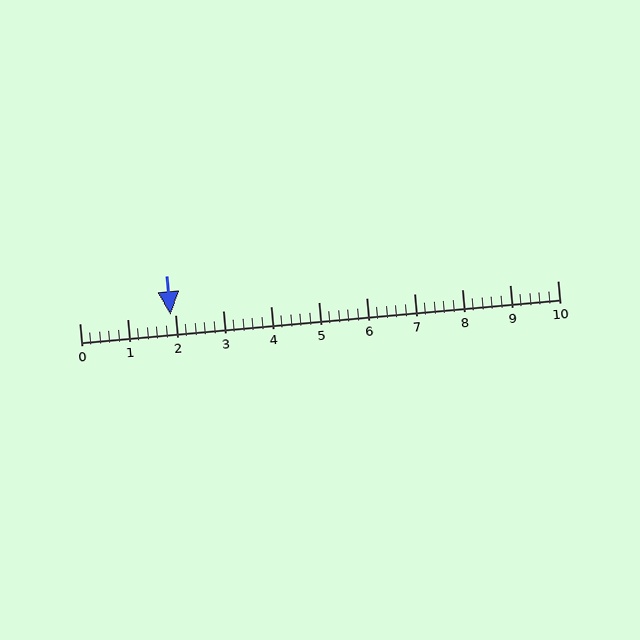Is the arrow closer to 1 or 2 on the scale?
The arrow is closer to 2.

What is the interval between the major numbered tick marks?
The major tick marks are spaced 1 units apart.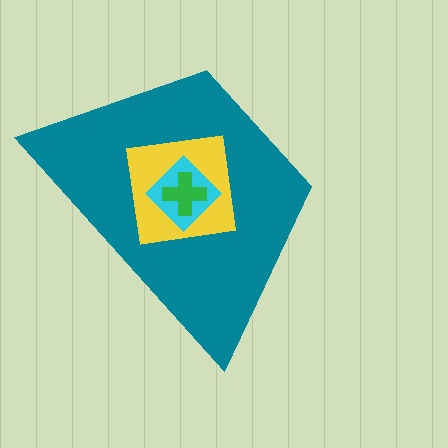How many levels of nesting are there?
4.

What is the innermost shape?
The green cross.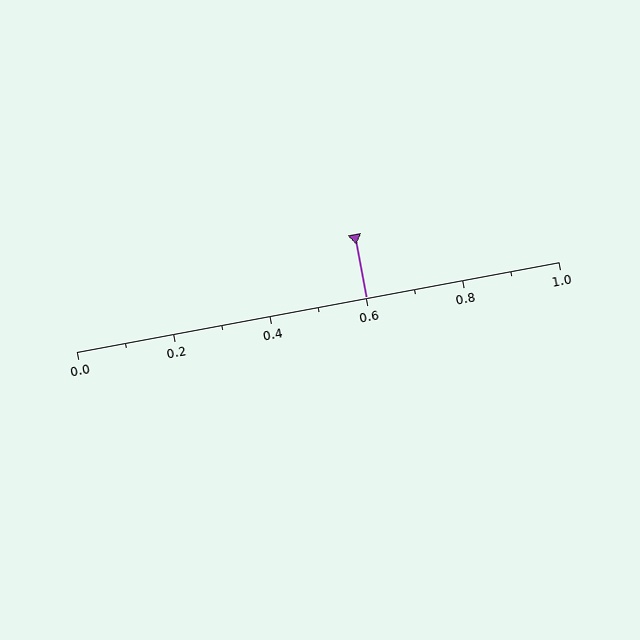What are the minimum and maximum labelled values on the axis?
The axis runs from 0.0 to 1.0.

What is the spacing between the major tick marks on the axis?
The major ticks are spaced 0.2 apart.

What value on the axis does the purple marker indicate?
The marker indicates approximately 0.6.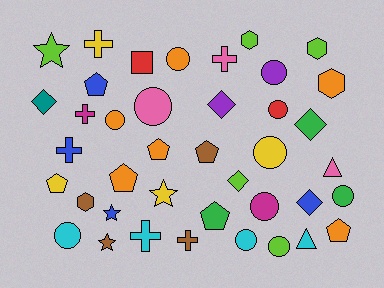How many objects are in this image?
There are 40 objects.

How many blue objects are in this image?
There are 4 blue objects.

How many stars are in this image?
There are 4 stars.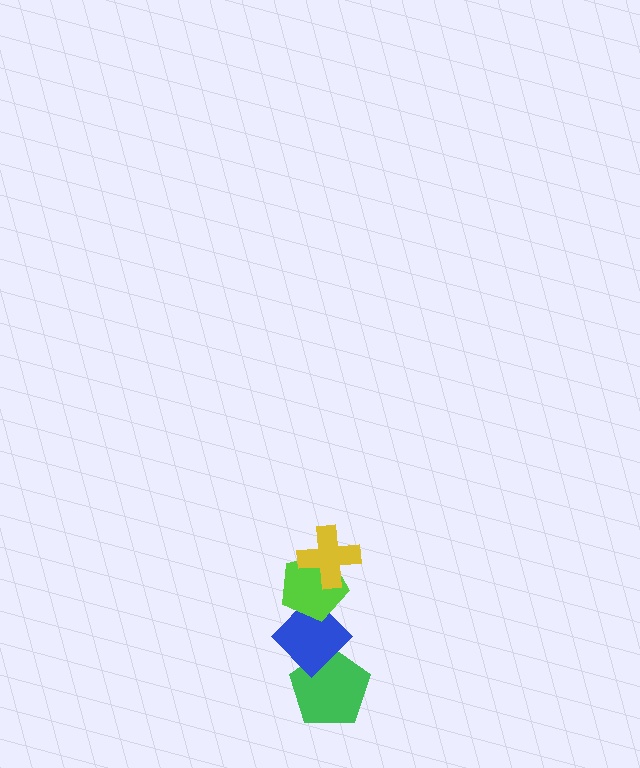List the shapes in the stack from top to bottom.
From top to bottom: the yellow cross, the lime pentagon, the blue diamond, the green pentagon.